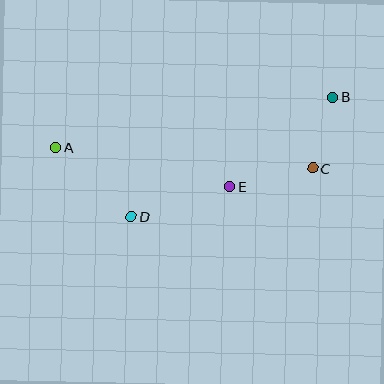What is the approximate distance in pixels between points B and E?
The distance between B and E is approximately 136 pixels.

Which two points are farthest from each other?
Points A and B are farthest from each other.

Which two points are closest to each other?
Points B and C are closest to each other.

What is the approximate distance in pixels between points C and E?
The distance between C and E is approximately 85 pixels.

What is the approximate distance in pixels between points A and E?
The distance between A and E is approximately 179 pixels.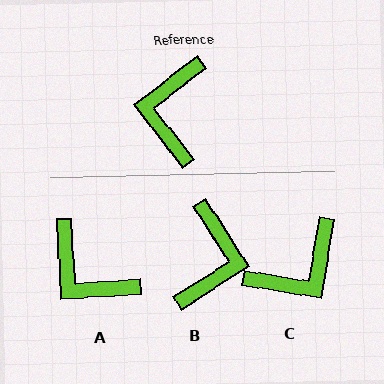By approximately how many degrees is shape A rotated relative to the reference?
Approximately 56 degrees counter-clockwise.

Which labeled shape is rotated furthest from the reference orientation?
B, about 175 degrees away.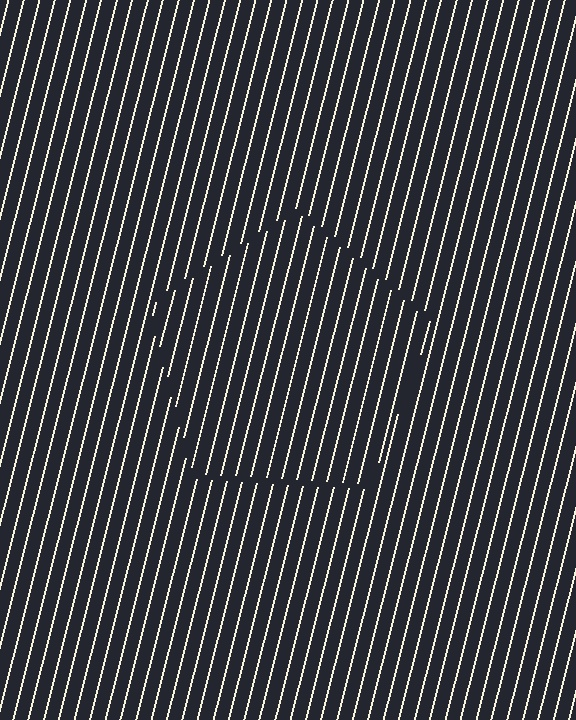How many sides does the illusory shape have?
5 sides — the line-ends trace a pentagon.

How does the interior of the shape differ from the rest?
The interior of the shape contains the same grating, shifted by half a period — the contour is defined by the phase discontinuity where line-ends from the inner and outer gratings abut.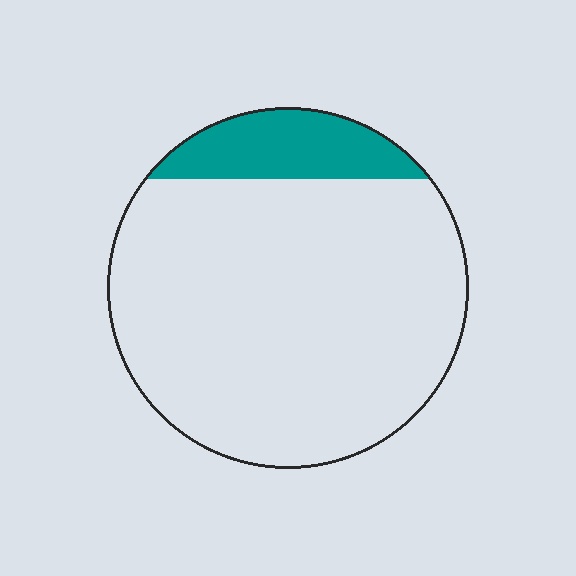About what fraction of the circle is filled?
About one eighth (1/8).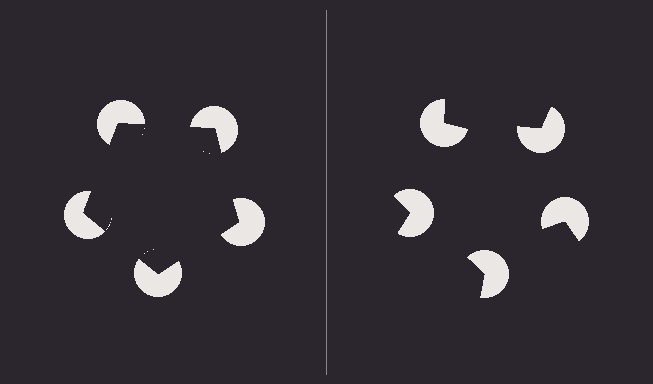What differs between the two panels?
The pac-man discs are positioned identically on both sides; only the wedge orientations differ. On the left they align to a pentagon; on the right they are misaligned.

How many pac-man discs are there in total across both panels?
10 — 5 on each side.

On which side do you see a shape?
An illusory pentagon appears on the left side. On the right side the wedge cuts are rotated, so no coherent shape forms.